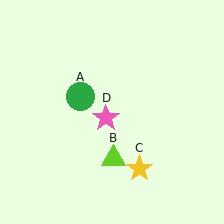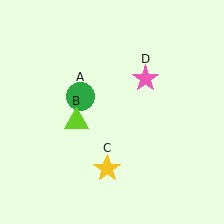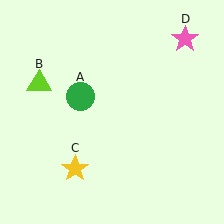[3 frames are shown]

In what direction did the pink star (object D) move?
The pink star (object D) moved up and to the right.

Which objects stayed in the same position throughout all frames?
Green circle (object A) remained stationary.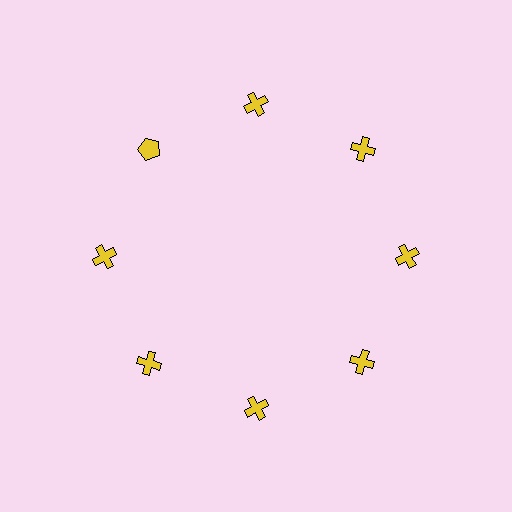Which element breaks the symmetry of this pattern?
The yellow pentagon at roughly the 10 o'clock position breaks the symmetry. All other shapes are yellow crosses.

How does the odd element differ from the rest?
It has a different shape: pentagon instead of cross.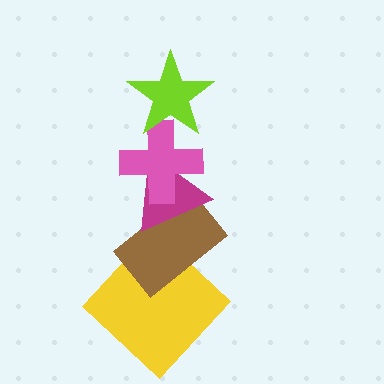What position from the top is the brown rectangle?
The brown rectangle is 4th from the top.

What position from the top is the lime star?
The lime star is 1st from the top.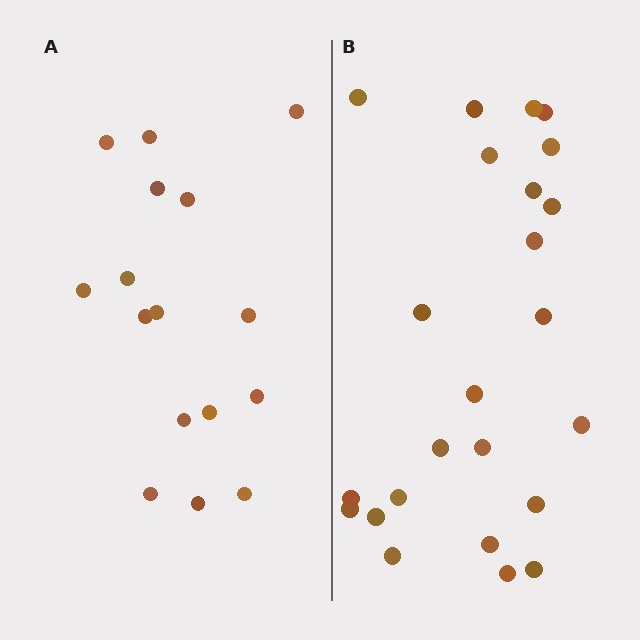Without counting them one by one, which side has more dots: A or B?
Region B (the right region) has more dots.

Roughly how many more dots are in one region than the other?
Region B has roughly 8 or so more dots than region A.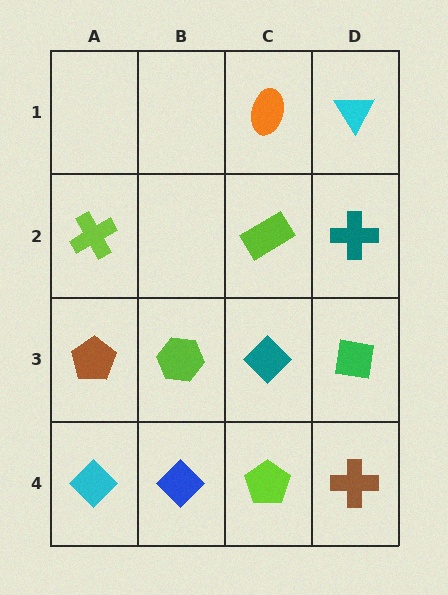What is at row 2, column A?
A lime cross.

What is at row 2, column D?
A teal cross.